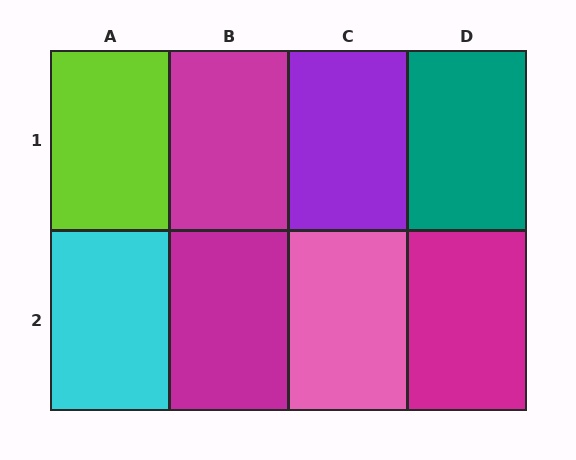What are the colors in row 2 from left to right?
Cyan, magenta, pink, magenta.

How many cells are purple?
1 cell is purple.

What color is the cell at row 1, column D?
Teal.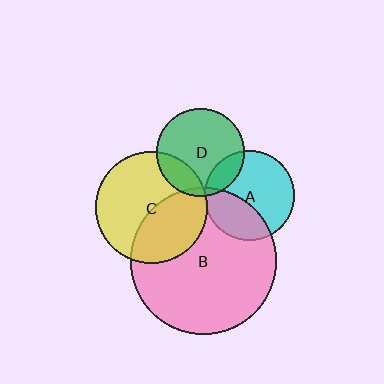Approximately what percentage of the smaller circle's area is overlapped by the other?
Approximately 5%.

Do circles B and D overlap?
Yes.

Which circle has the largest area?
Circle B (pink).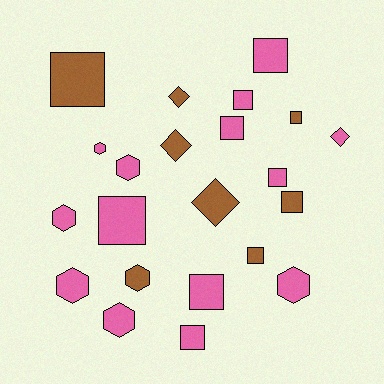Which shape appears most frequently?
Square, with 11 objects.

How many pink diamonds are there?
There is 1 pink diamond.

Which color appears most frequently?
Pink, with 14 objects.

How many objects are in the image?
There are 22 objects.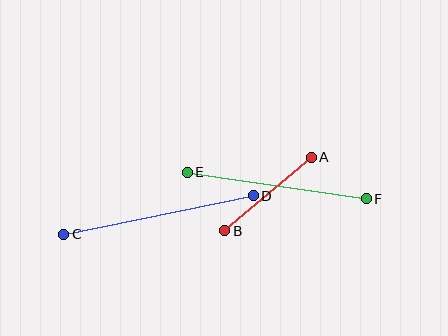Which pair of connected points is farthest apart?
Points C and D are farthest apart.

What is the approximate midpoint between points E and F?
The midpoint is at approximately (277, 185) pixels.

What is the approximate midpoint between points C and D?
The midpoint is at approximately (159, 215) pixels.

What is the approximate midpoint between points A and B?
The midpoint is at approximately (268, 194) pixels.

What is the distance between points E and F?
The distance is approximately 181 pixels.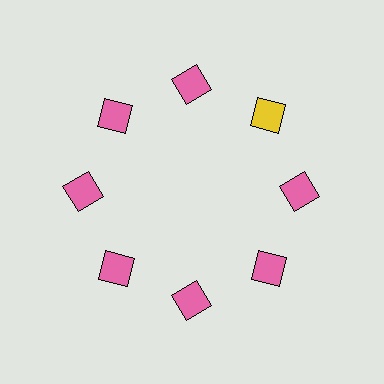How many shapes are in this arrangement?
There are 8 shapes arranged in a ring pattern.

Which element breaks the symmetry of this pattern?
The yellow square at roughly the 2 o'clock position breaks the symmetry. All other shapes are pink squares.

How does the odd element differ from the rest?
It has a different color: yellow instead of pink.